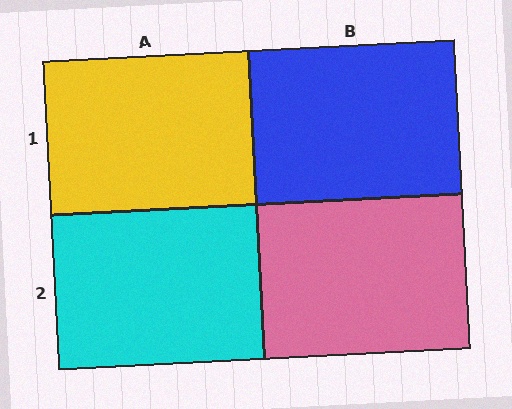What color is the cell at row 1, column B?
Blue.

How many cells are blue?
1 cell is blue.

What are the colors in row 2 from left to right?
Cyan, pink.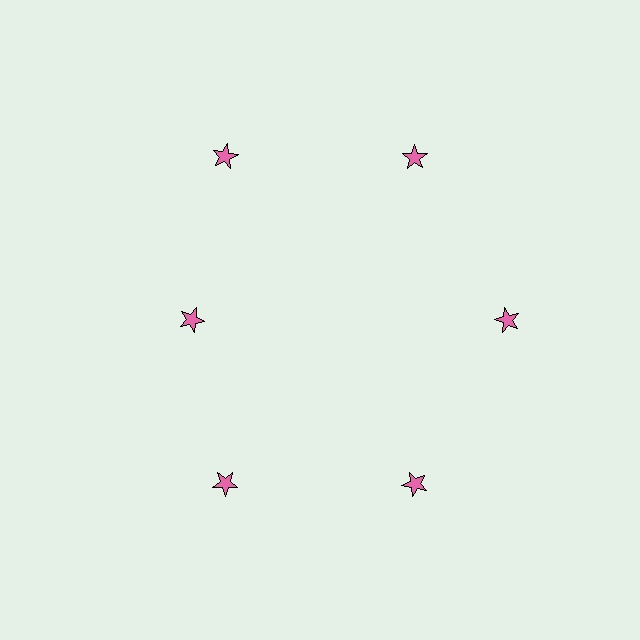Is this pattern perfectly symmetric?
No. The 6 pink stars are arranged in a ring, but one element near the 9 o'clock position is pulled inward toward the center, breaking the 6-fold rotational symmetry.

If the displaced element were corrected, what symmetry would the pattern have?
It would have 6-fold rotational symmetry — the pattern would map onto itself every 60 degrees.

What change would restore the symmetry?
The symmetry would be restored by moving it outward, back onto the ring so that all 6 stars sit at equal angles and equal distance from the center.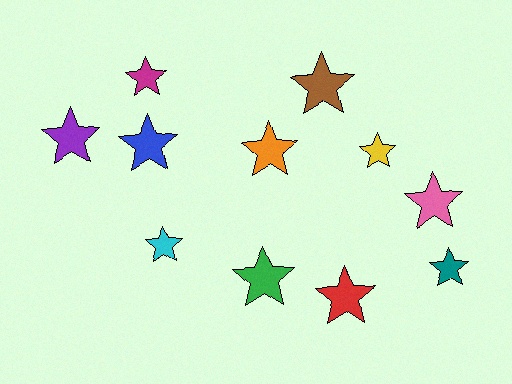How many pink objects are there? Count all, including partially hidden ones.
There is 1 pink object.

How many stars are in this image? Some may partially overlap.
There are 11 stars.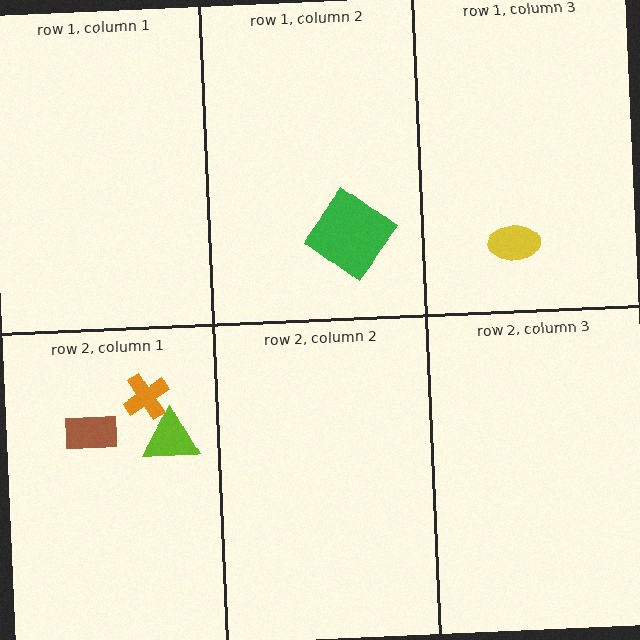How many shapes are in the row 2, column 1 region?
3.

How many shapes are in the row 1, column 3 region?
1.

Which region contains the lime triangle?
The row 2, column 1 region.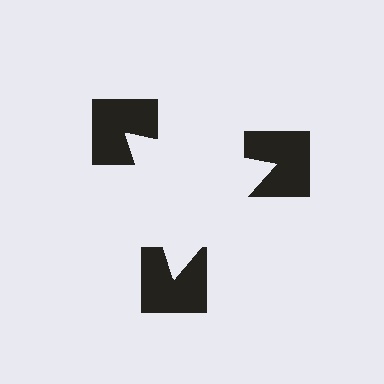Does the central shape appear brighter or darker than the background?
It typically appears slightly brighter than the background, even though no actual brightness change is drawn.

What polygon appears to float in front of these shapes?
An illusory triangle — its edges are inferred from the aligned wedge cuts in the notched squares, not physically drawn.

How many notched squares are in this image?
There are 3 — one at each vertex of the illusory triangle.